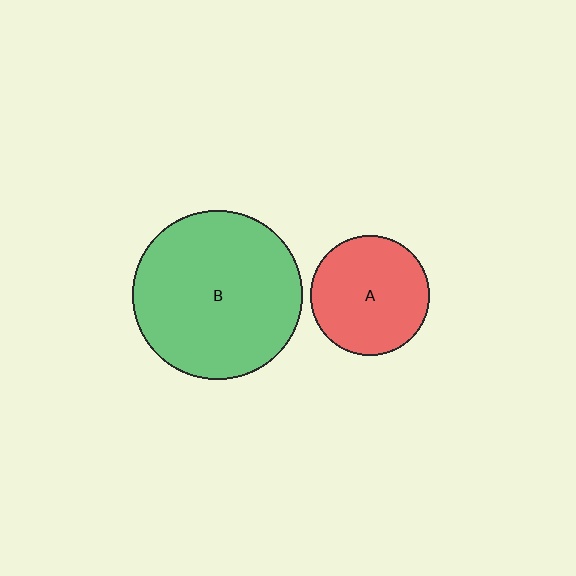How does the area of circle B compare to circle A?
Approximately 2.0 times.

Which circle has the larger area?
Circle B (green).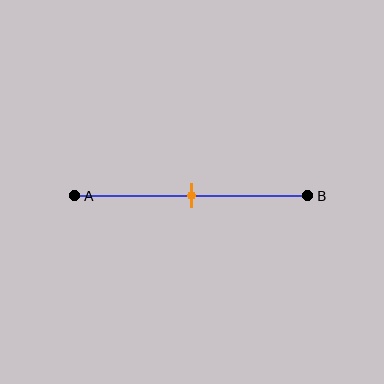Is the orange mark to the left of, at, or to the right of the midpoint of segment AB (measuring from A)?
The orange mark is approximately at the midpoint of segment AB.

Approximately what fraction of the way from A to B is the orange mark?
The orange mark is approximately 50% of the way from A to B.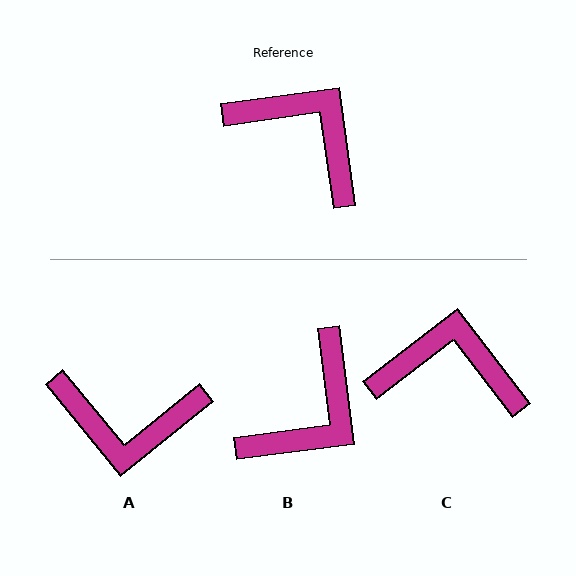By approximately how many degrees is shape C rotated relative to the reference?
Approximately 30 degrees counter-clockwise.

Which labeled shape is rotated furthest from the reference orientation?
A, about 149 degrees away.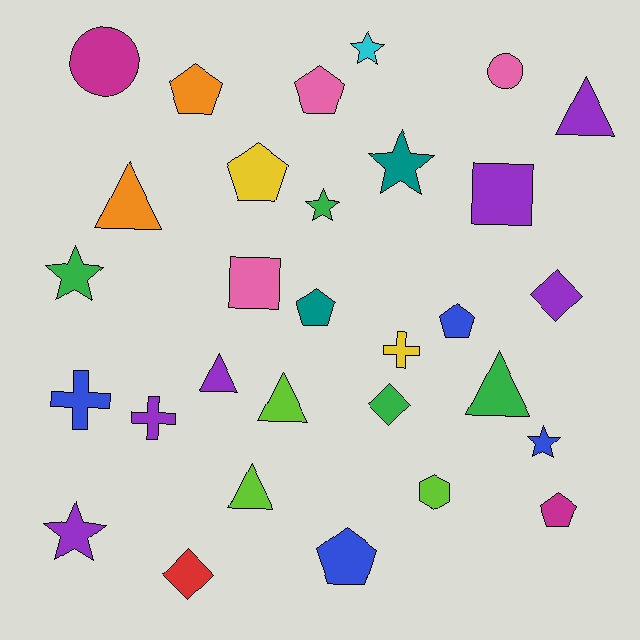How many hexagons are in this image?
There is 1 hexagon.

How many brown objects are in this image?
There are no brown objects.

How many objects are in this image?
There are 30 objects.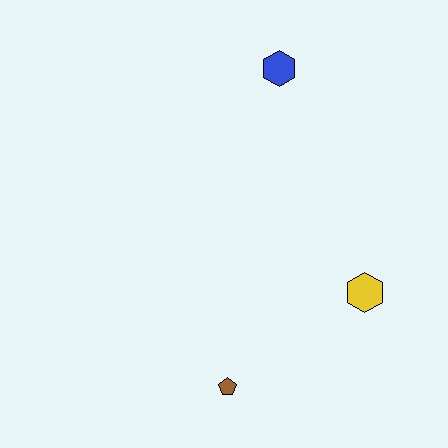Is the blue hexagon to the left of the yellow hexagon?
Yes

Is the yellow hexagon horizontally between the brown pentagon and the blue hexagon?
No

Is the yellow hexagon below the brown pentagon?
No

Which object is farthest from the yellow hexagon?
The blue hexagon is farthest from the yellow hexagon.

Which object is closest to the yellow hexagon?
The brown pentagon is closest to the yellow hexagon.